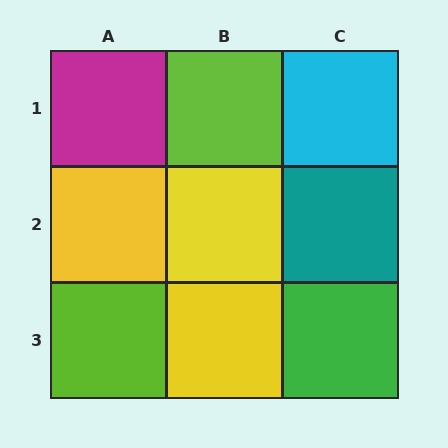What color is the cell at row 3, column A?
Lime.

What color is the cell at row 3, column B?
Yellow.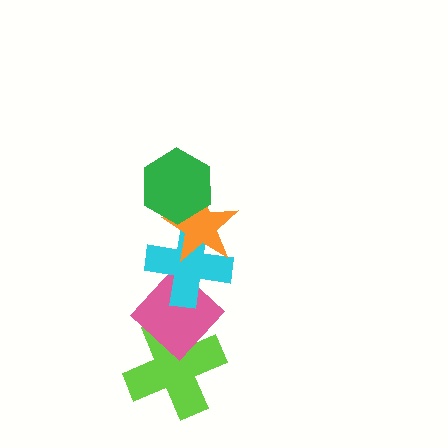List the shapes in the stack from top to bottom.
From top to bottom: the green hexagon, the orange star, the cyan cross, the pink diamond, the lime cross.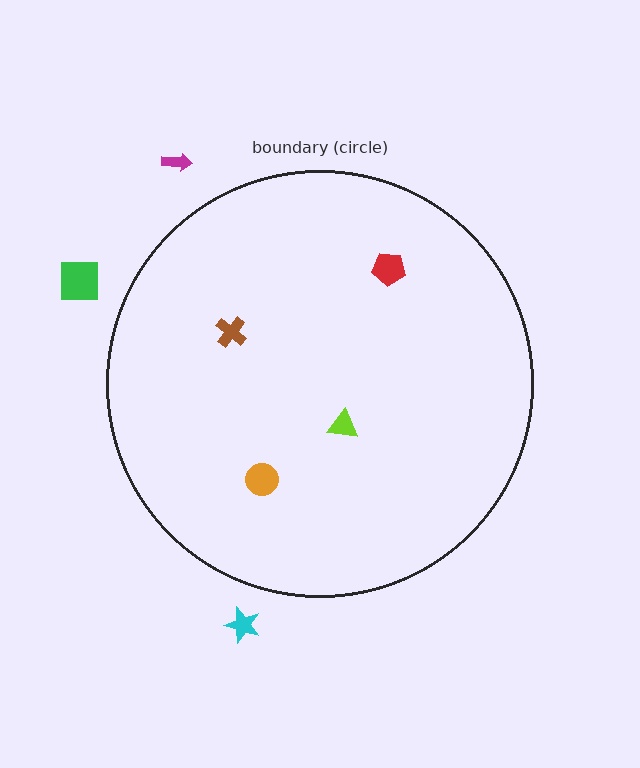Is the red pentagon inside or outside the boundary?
Inside.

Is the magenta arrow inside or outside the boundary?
Outside.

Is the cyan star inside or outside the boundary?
Outside.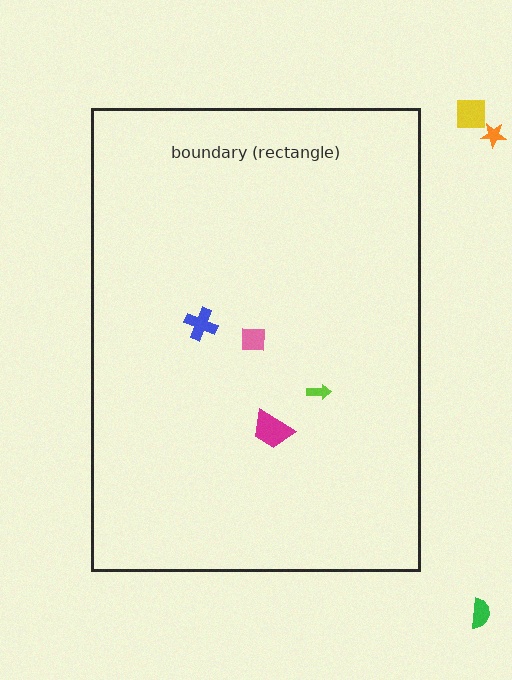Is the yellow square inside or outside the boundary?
Outside.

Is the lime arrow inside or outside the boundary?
Inside.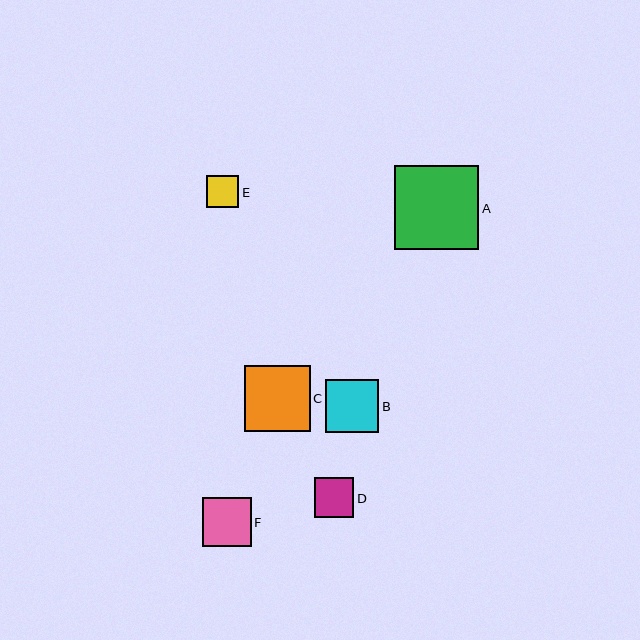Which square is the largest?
Square A is the largest with a size of approximately 84 pixels.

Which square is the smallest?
Square E is the smallest with a size of approximately 32 pixels.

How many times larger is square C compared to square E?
Square C is approximately 2.0 times the size of square E.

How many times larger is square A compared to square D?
Square A is approximately 2.1 times the size of square D.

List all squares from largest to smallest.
From largest to smallest: A, C, B, F, D, E.